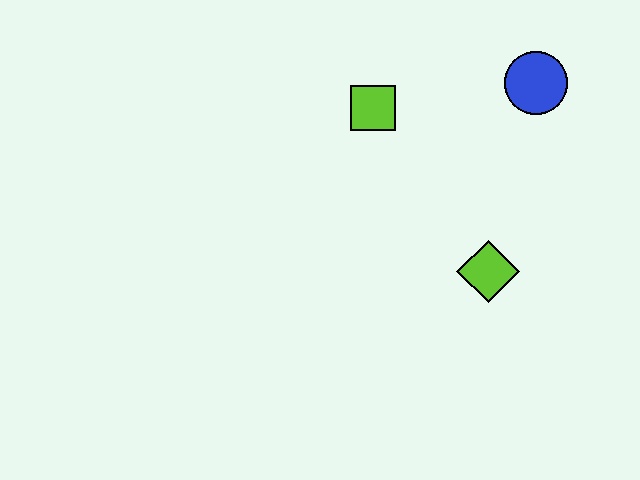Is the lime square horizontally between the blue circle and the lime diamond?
No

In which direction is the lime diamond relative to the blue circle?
The lime diamond is below the blue circle.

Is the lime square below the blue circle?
Yes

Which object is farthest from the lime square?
The lime diamond is farthest from the lime square.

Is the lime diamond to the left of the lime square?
No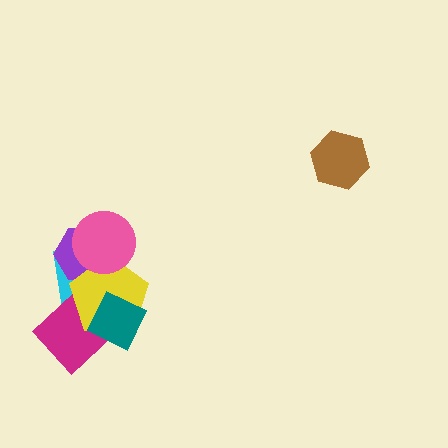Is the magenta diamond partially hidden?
Yes, it is partially covered by another shape.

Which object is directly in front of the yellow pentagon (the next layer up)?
The teal diamond is directly in front of the yellow pentagon.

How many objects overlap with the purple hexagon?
3 objects overlap with the purple hexagon.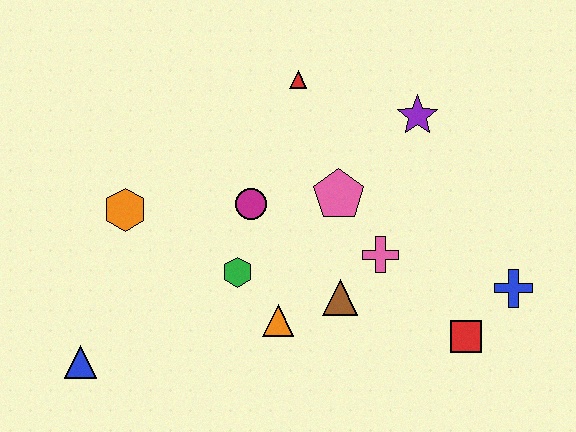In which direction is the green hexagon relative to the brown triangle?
The green hexagon is to the left of the brown triangle.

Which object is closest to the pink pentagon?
The pink cross is closest to the pink pentagon.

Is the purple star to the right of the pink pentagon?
Yes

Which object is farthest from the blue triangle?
The blue cross is farthest from the blue triangle.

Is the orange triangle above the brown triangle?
No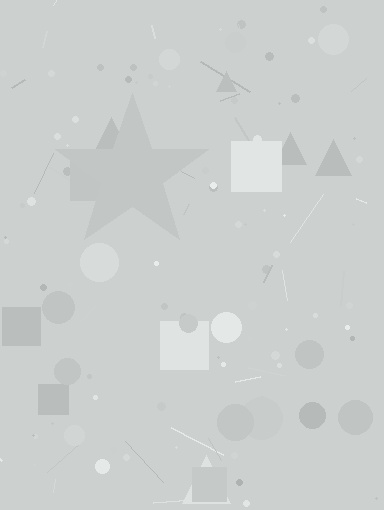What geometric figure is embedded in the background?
A star is embedded in the background.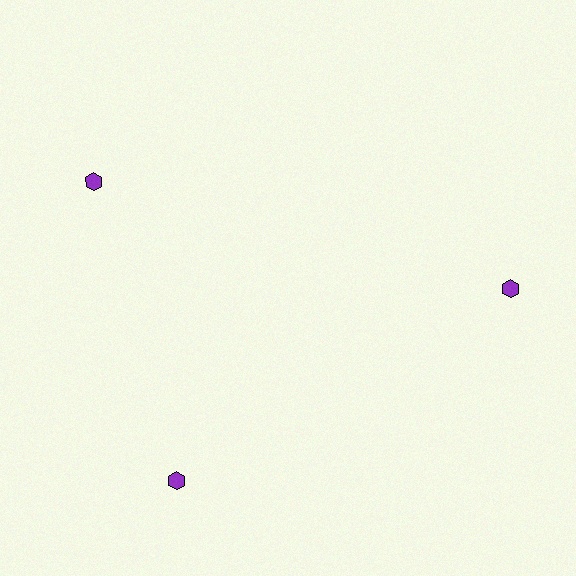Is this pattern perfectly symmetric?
No. The 3 purple hexagons are arranged in a ring, but one element near the 11 o'clock position is rotated out of alignment along the ring, breaking the 3-fold rotational symmetry.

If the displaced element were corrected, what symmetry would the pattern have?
It would have 3-fold rotational symmetry — the pattern would map onto itself every 120 degrees.